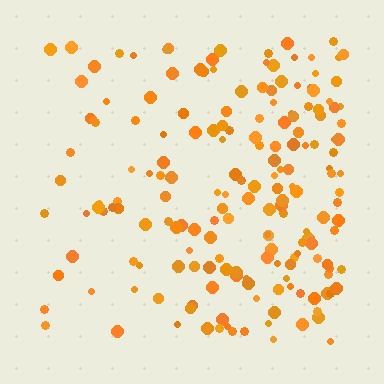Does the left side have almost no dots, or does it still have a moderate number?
Still a moderate number, just noticeably fewer than the right.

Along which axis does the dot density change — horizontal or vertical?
Horizontal.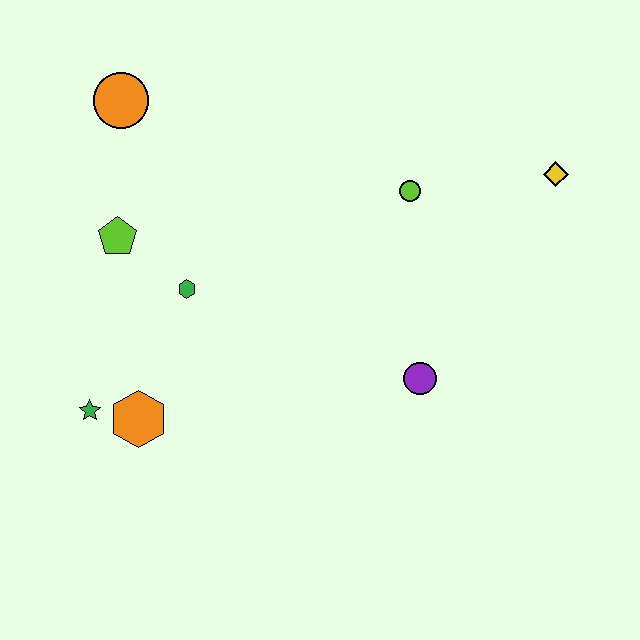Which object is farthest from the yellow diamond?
The green star is farthest from the yellow diamond.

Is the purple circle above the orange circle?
No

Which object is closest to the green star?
The orange hexagon is closest to the green star.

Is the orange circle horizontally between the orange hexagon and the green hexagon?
No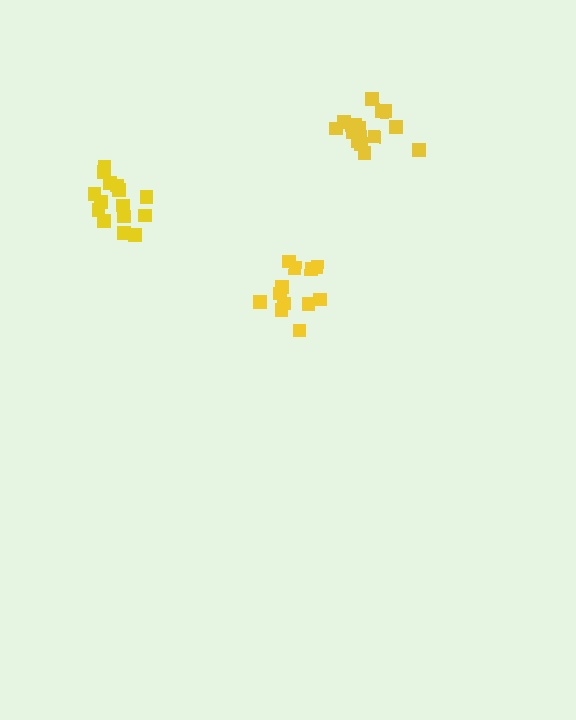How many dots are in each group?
Group 1: 12 dots, Group 2: 16 dots, Group 3: 15 dots (43 total).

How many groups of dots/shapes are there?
There are 3 groups.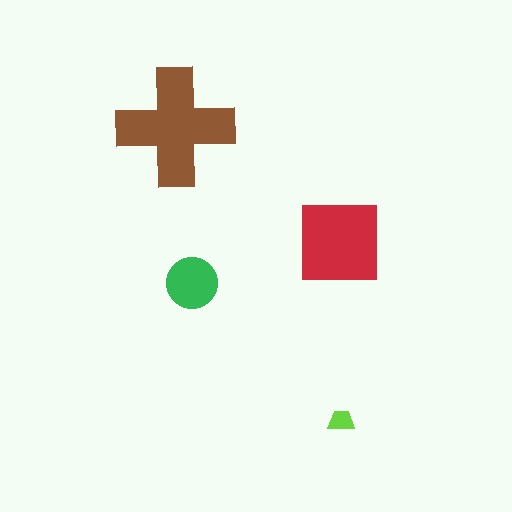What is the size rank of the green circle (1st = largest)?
3rd.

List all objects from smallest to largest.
The lime trapezoid, the green circle, the red square, the brown cross.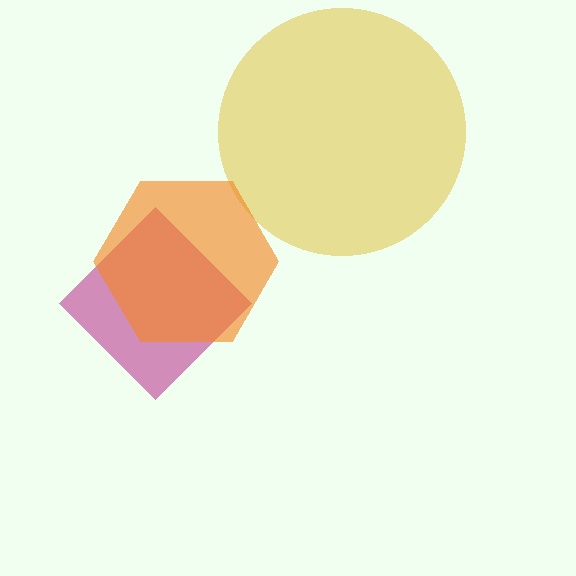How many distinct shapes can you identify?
There are 3 distinct shapes: a magenta diamond, a yellow circle, an orange hexagon.